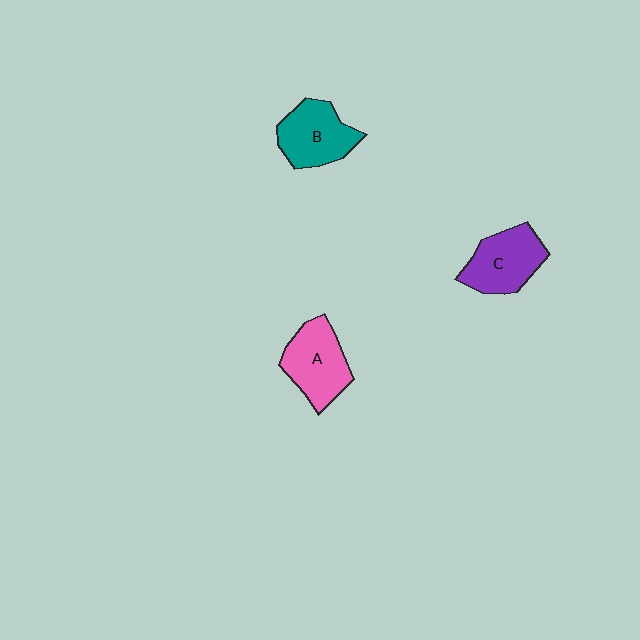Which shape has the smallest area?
Shape B (teal).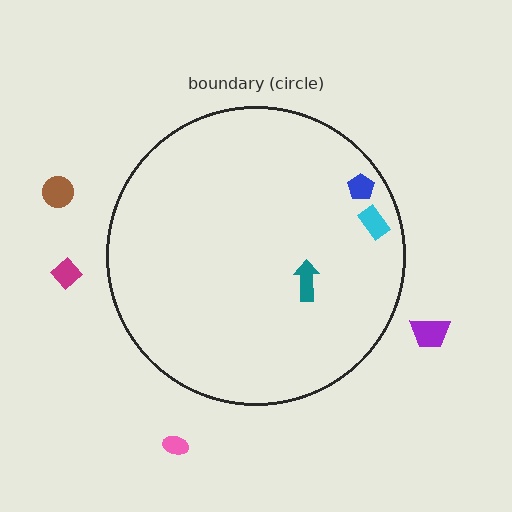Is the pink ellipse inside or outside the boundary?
Outside.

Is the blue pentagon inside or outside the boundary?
Inside.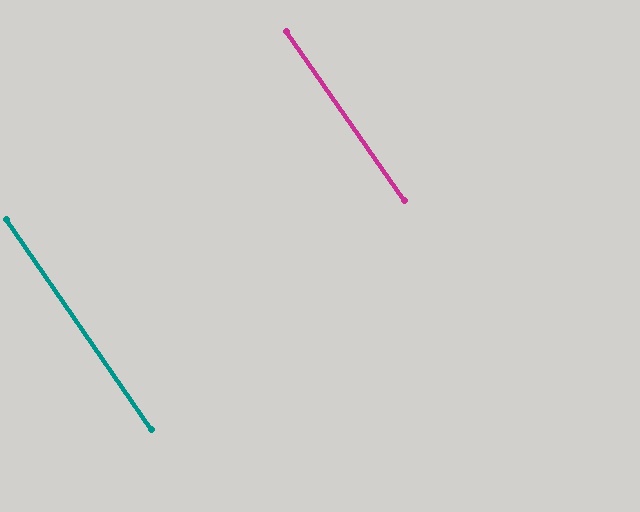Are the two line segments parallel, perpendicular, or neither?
Parallel — their directions differ by only 0.4°.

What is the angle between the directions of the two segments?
Approximately 0 degrees.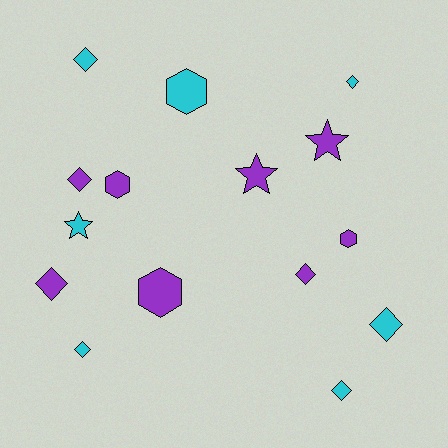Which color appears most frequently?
Purple, with 8 objects.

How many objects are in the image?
There are 15 objects.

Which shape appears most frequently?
Diamond, with 8 objects.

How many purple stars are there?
There are 2 purple stars.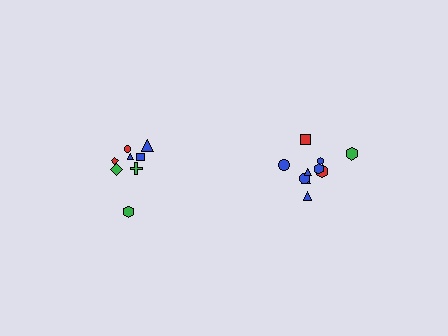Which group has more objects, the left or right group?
The right group.